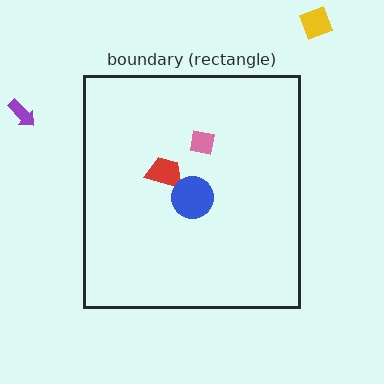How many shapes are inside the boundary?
3 inside, 2 outside.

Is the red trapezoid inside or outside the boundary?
Inside.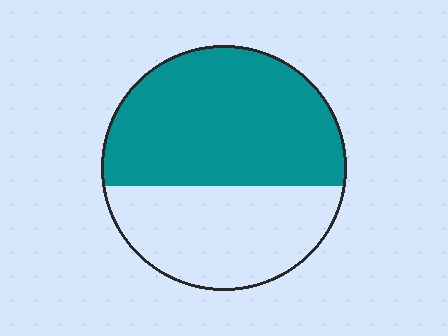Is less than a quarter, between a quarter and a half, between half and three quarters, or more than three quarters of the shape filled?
Between half and three quarters.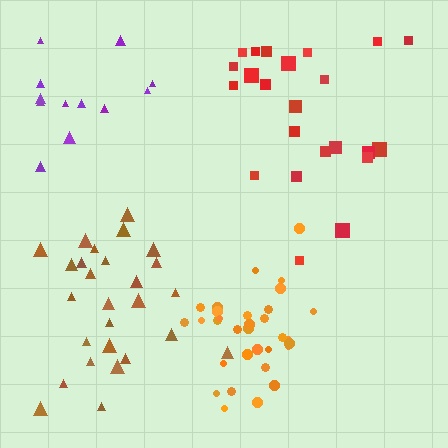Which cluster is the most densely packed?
Orange.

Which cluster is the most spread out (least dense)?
Purple.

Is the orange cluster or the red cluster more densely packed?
Orange.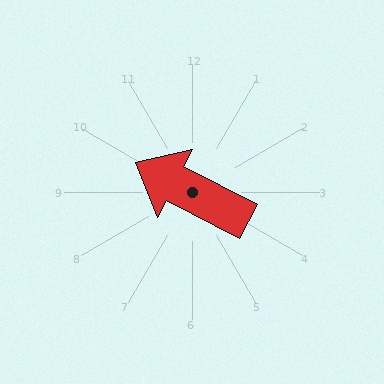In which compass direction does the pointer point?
Northwest.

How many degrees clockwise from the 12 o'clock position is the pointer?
Approximately 297 degrees.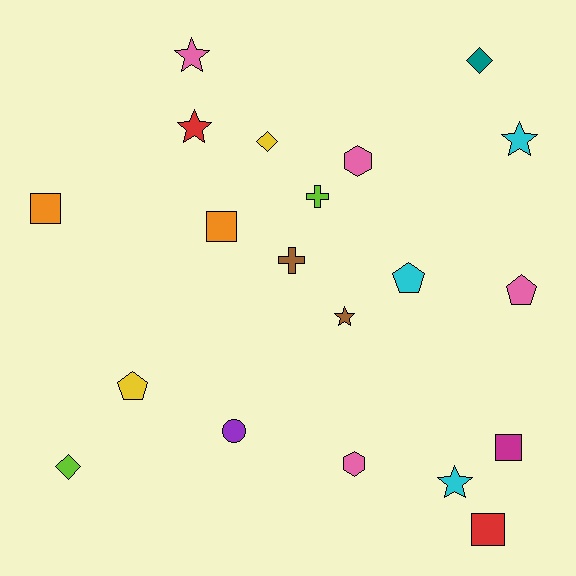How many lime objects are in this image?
There are 2 lime objects.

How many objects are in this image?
There are 20 objects.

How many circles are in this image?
There is 1 circle.